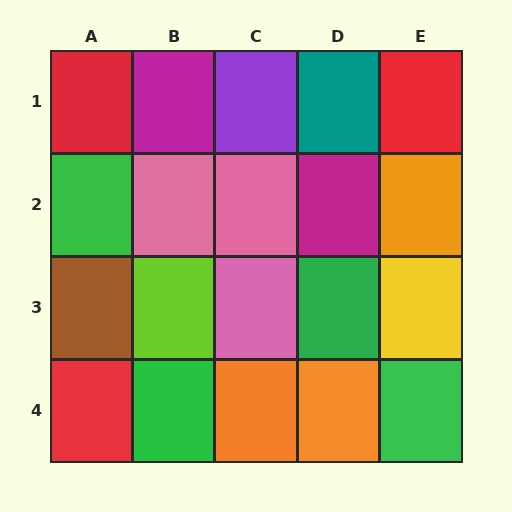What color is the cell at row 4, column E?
Green.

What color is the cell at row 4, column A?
Red.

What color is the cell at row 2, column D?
Magenta.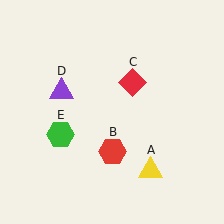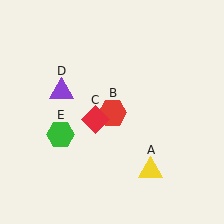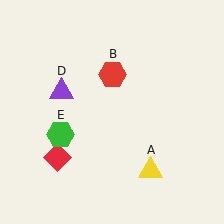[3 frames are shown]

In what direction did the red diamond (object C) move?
The red diamond (object C) moved down and to the left.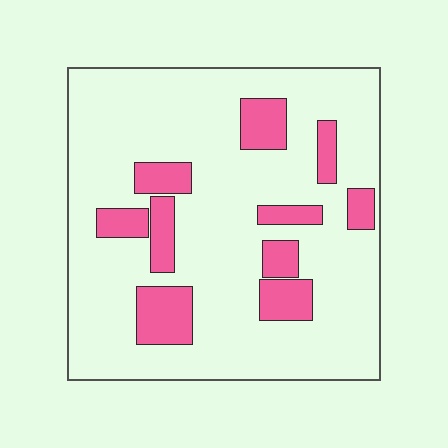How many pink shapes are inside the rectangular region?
10.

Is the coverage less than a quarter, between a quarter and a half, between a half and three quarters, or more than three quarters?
Less than a quarter.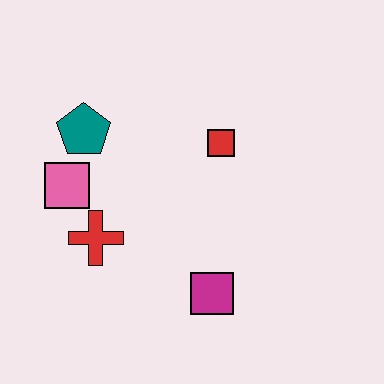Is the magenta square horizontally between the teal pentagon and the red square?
Yes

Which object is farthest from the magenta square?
The teal pentagon is farthest from the magenta square.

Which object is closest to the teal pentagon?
The pink square is closest to the teal pentagon.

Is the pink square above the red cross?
Yes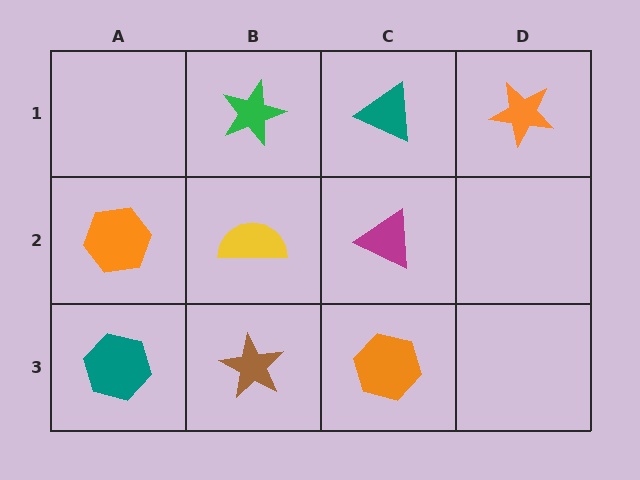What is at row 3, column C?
An orange hexagon.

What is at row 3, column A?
A teal hexagon.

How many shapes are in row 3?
3 shapes.